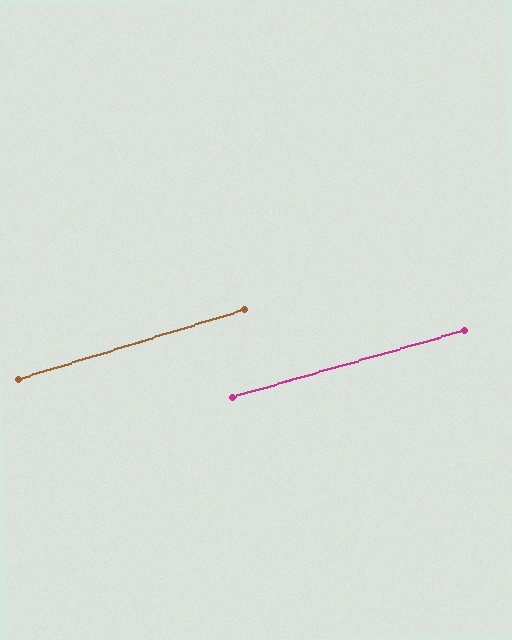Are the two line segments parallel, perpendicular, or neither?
Parallel — their directions differ by only 1.1°.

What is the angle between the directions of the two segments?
Approximately 1 degree.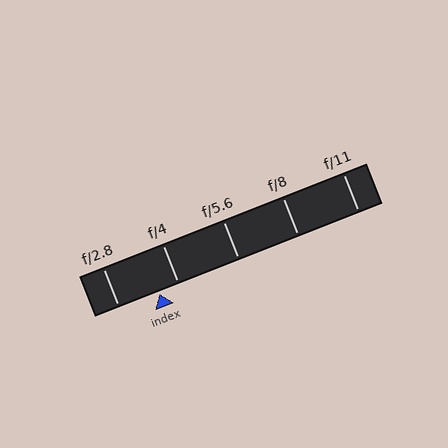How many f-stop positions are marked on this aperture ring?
There are 5 f-stop positions marked.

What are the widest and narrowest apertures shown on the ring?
The widest aperture shown is f/2.8 and the narrowest is f/11.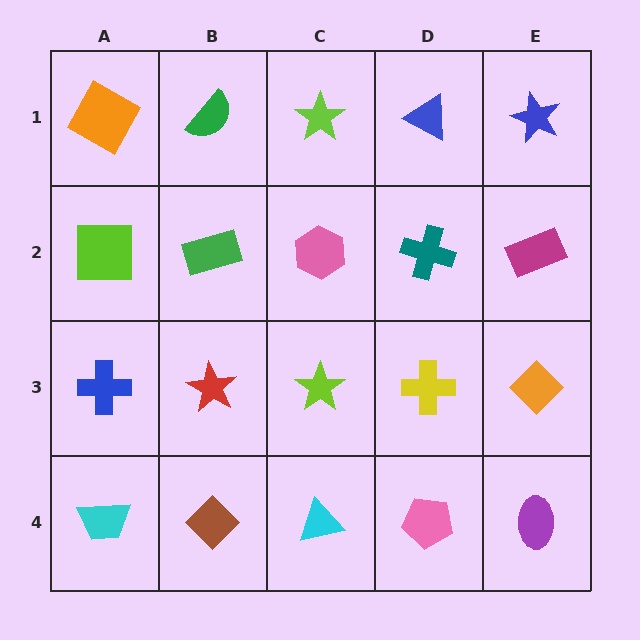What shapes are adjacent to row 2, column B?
A green semicircle (row 1, column B), a red star (row 3, column B), a lime square (row 2, column A), a pink hexagon (row 2, column C).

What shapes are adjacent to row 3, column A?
A lime square (row 2, column A), a cyan trapezoid (row 4, column A), a red star (row 3, column B).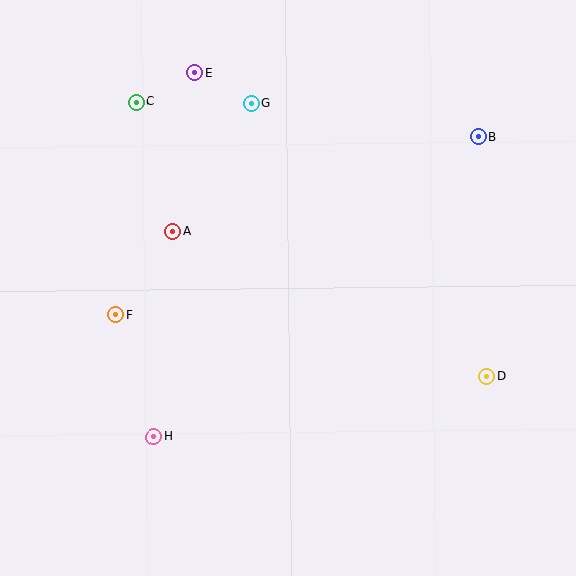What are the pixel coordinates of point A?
Point A is at (173, 231).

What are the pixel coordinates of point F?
Point F is at (116, 314).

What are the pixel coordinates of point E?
Point E is at (194, 73).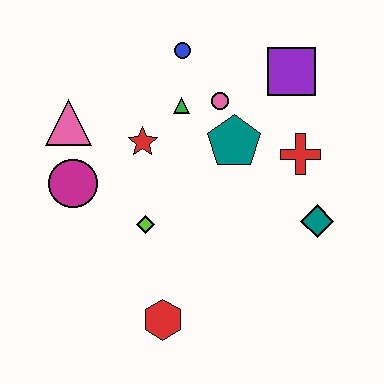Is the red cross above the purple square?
No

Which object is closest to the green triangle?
The pink circle is closest to the green triangle.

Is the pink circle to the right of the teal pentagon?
No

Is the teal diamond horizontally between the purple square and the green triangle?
No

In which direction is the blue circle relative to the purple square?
The blue circle is to the left of the purple square.